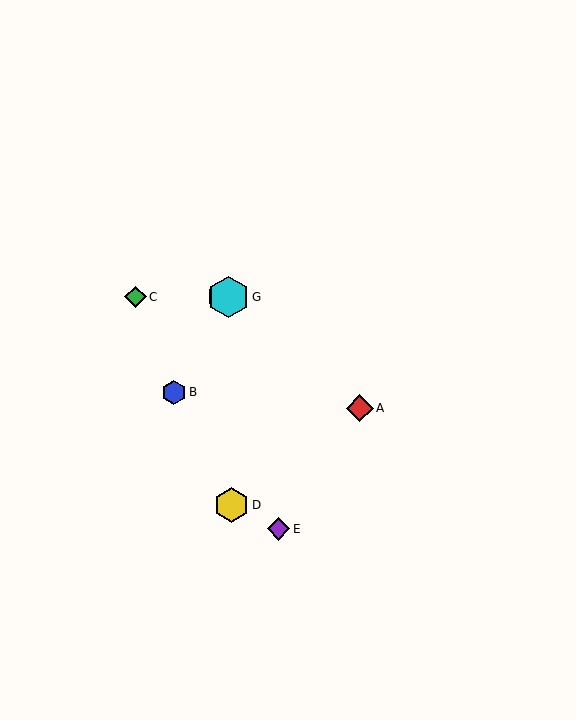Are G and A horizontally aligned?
No, G is at y≈297 and A is at y≈408.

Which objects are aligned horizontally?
Objects C, F, G are aligned horizontally.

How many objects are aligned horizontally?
3 objects (C, F, G) are aligned horizontally.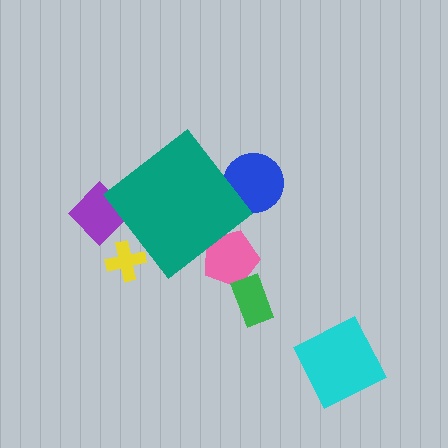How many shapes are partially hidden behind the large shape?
4 shapes are partially hidden.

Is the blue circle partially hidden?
Yes, the blue circle is partially hidden behind the teal diamond.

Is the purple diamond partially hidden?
Yes, the purple diamond is partially hidden behind the teal diamond.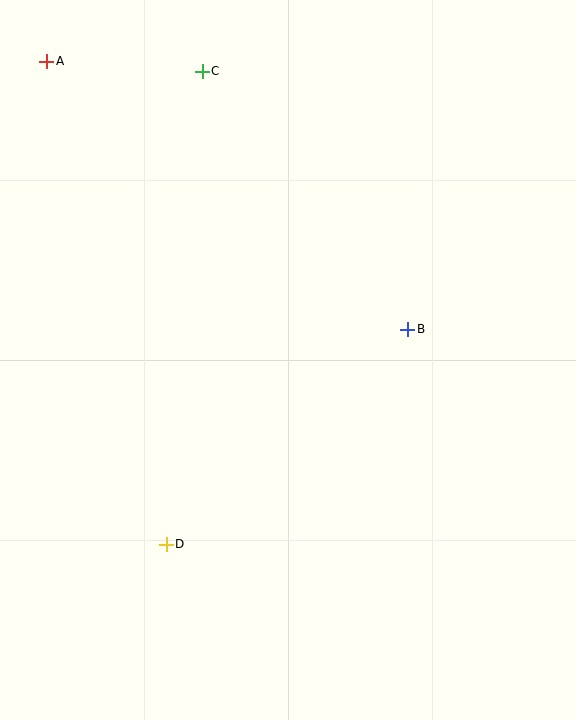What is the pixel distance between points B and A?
The distance between B and A is 449 pixels.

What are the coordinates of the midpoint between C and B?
The midpoint between C and B is at (305, 200).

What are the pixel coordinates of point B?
Point B is at (408, 329).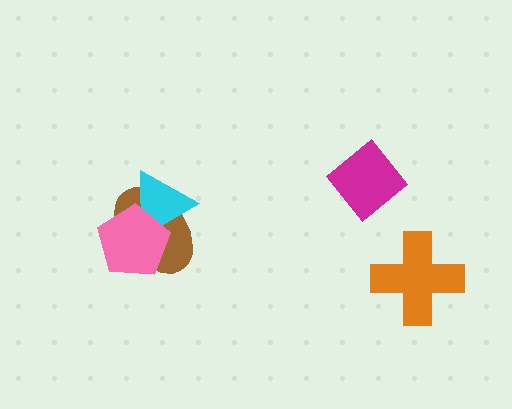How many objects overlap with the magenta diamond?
0 objects overlap with the magenta diamond.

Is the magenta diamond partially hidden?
No, no other shape covers it.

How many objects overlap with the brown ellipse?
2 objects overlap with the brown ellipse.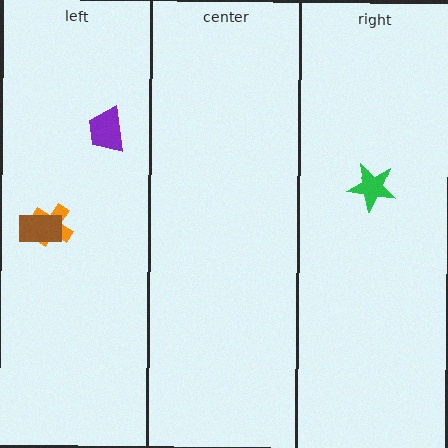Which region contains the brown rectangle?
The left region.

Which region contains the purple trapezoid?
The left region.